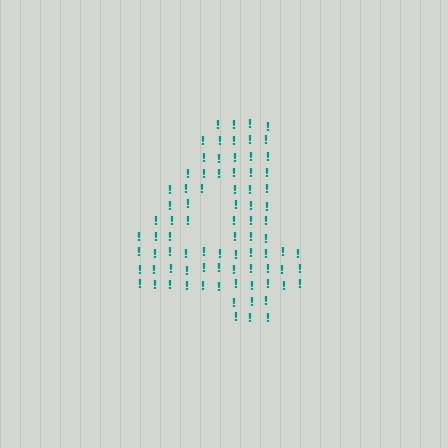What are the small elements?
The small elements are exclamation marks.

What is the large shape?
The large shape is the digit 4.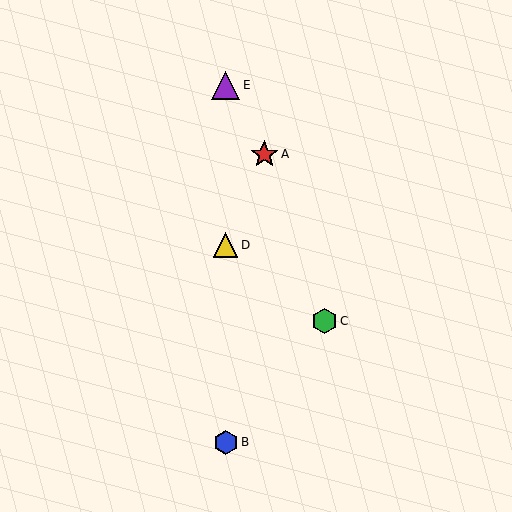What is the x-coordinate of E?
Object E is at x≈226.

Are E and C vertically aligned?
No, E is at x≈226 and C is at x≈325.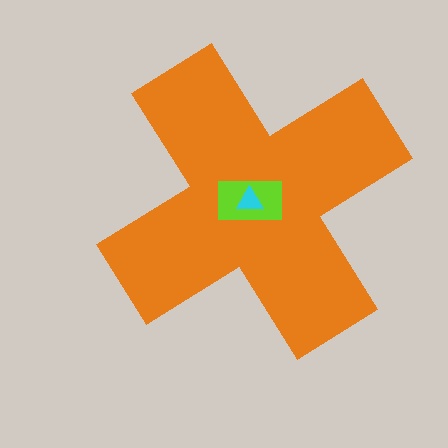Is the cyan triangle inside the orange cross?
Yes.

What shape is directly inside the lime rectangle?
The cyan triangle.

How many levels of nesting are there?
3.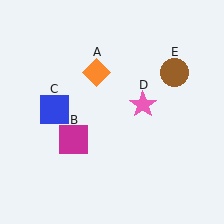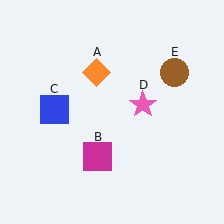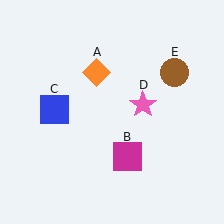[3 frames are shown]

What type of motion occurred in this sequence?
The magenta square (object B) rotated counterclockwise around the center of the scene.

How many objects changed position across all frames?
1 object changed position: magenta square (object B).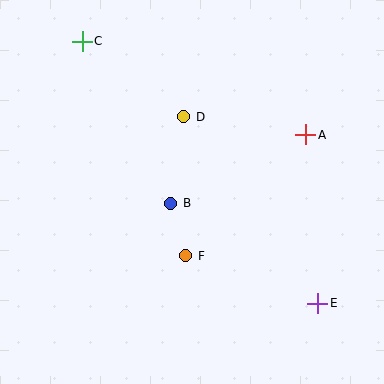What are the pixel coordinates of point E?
Point E is at (318, 303).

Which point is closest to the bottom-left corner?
Point F is closest to the bottom-left corner.